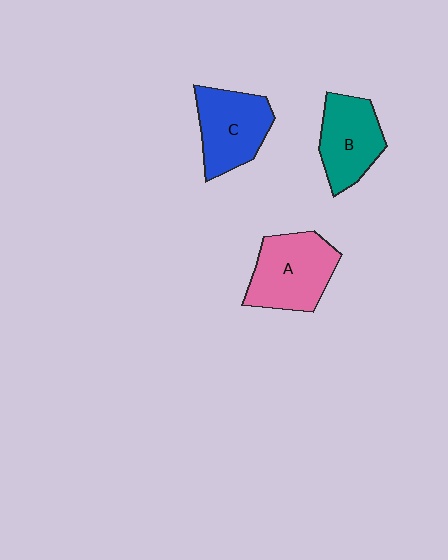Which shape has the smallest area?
Shape B (teal).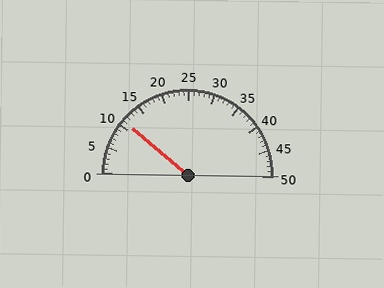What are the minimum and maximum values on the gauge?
The gauge ranges from 0 to 50.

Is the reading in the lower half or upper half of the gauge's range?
The reading is in the lower half of the range (0 to 50).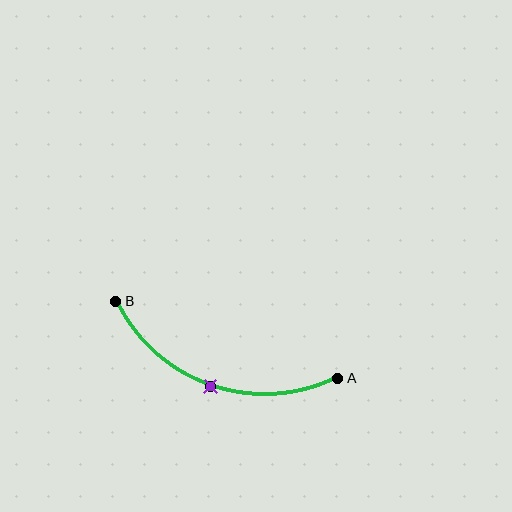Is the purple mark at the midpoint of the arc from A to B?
Yes. The purple mark lies on the arc at equal arc-length from both A and B — it is the arc midpoint.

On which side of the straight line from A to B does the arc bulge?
The arc bulges below the straight line connecting A and B.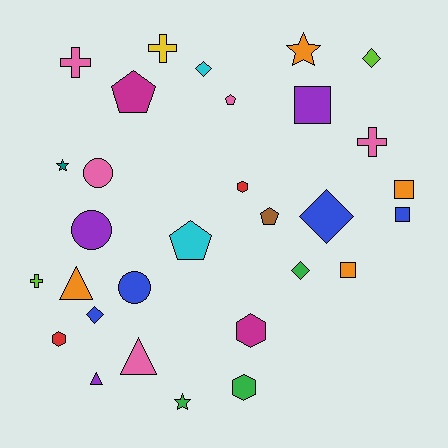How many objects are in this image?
There are 30 objects.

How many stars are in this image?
There are 3 stars.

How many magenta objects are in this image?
There are 2 magenta objects.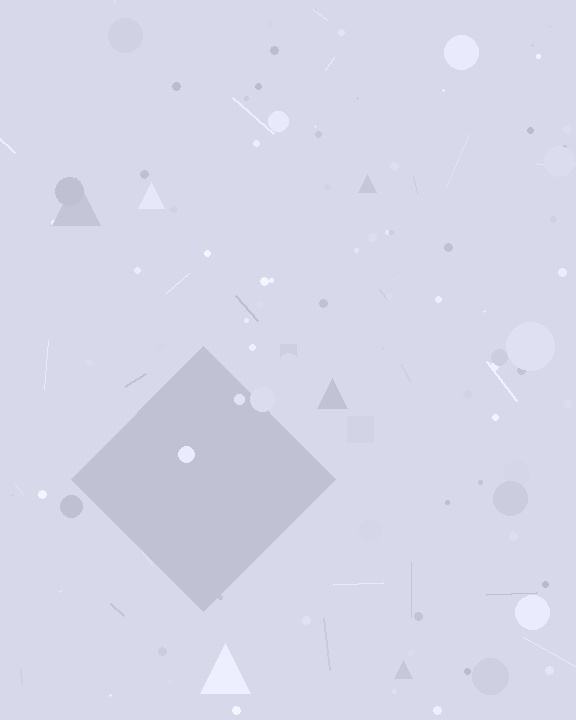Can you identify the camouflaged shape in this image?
The camouflaged shape is a diamond.